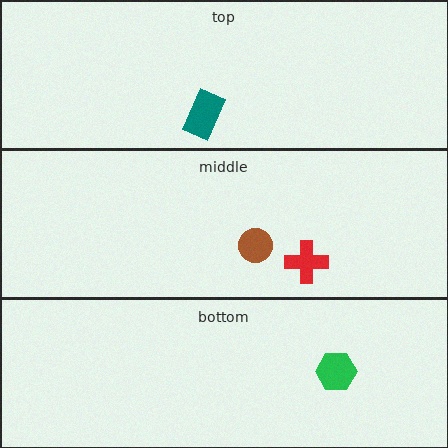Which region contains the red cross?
The middle region.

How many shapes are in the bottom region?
1.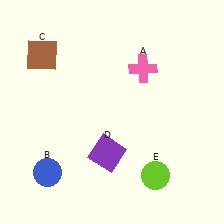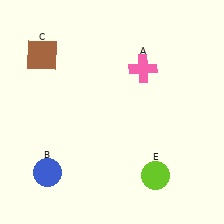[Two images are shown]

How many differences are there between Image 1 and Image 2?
There is 1 difference between the two images.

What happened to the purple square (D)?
The purple square (D) was removed in Image 2. It was in the bottom-left area of Image 1.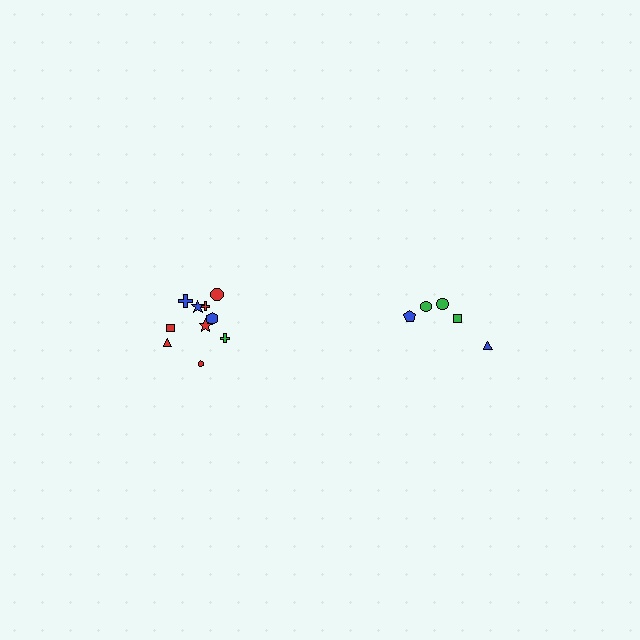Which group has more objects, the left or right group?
The left group.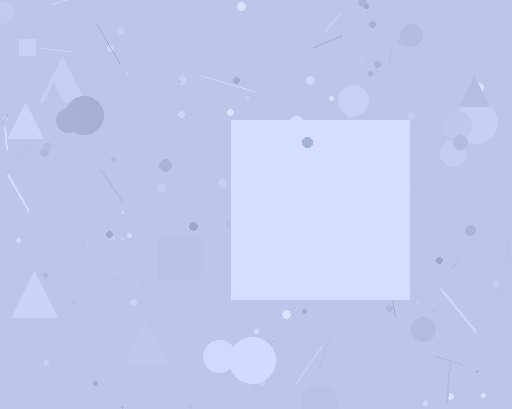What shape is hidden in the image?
A square is hidden in the image.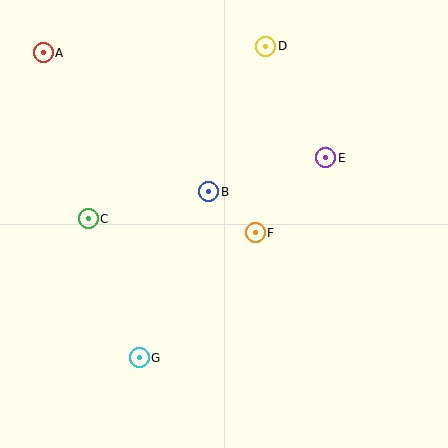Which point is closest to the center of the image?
Point F at (255, 233) is closest to the center.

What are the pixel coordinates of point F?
Point F is at (255, 233).